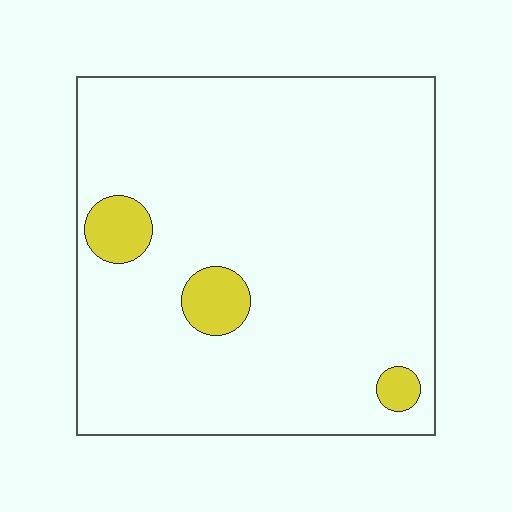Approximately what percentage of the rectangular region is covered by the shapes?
Approximately 5%.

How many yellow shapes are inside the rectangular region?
3.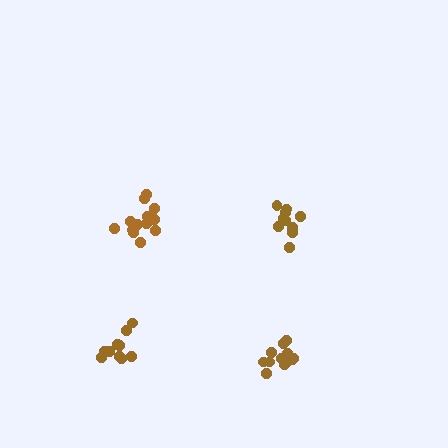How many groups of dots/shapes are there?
There are 4 groups.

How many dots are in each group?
Group 1: 10 dots, Group 2: 10 dots, Group 3: 12 dots, Group 4: 14 dots (46 total).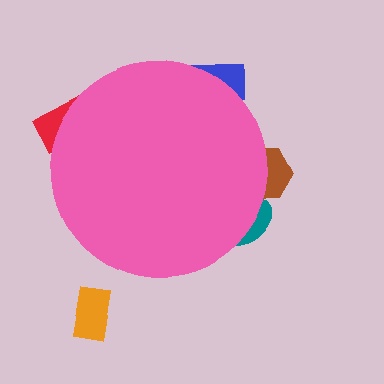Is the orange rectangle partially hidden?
No, the orange rectangle is fully visible.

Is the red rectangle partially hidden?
Yes, the red rectangle is partially hidden behind the pink circle.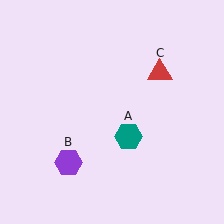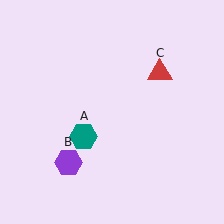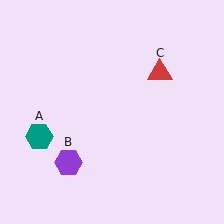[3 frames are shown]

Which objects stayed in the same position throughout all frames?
Purple hexagon (object B) and red triangle (object C) remained stationary.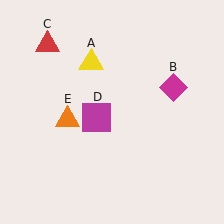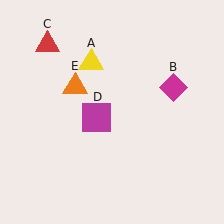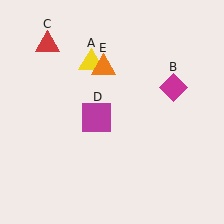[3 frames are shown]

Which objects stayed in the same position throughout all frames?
Yellow triangle (object A) and magenta diamond (object B) and red triangle (object C) and magenta square (object D) remained stationary.